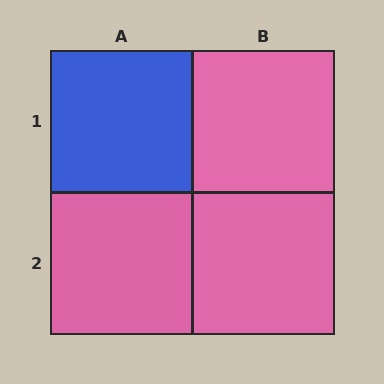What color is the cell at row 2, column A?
Pink.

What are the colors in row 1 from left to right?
Blue, pink.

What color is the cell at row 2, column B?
Pink.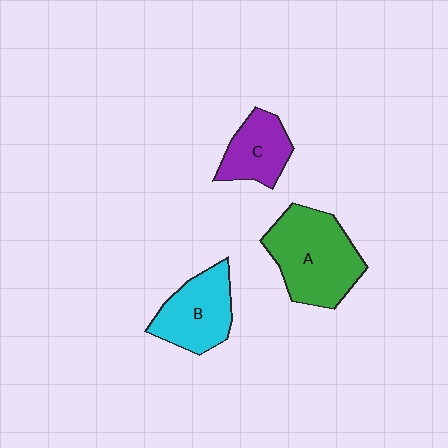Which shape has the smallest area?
Shape C (purple).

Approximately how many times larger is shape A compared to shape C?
Approximately 1.8 times.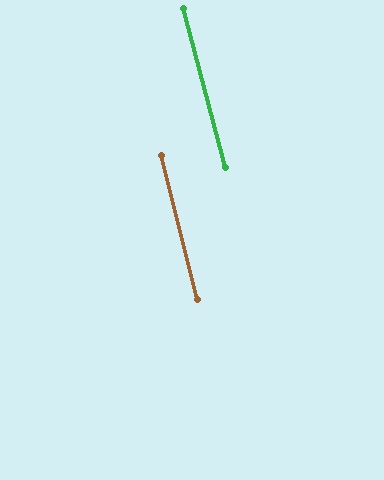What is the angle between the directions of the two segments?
Approximately 1 degree.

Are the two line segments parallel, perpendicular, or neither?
Parallel — their directions differ by only 0.8°.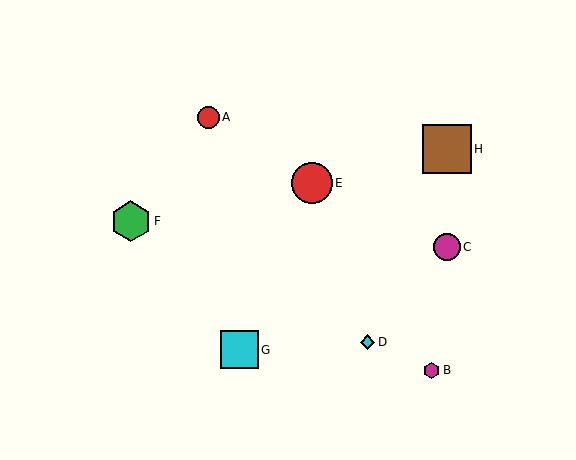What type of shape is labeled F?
Shape F is a green hexagon.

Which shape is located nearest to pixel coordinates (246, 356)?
The cyan square (labeled G) at (240, 350) is nearest to that location.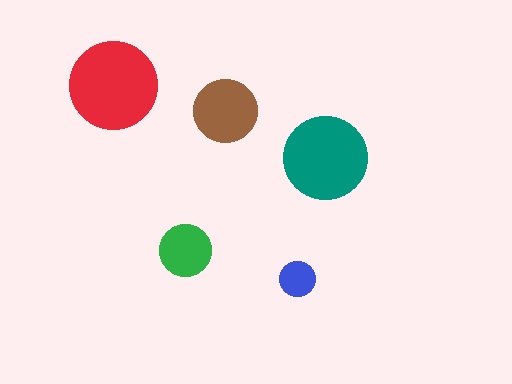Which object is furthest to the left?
The red circle is leftmost.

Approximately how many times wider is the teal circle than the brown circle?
About 1.5 times wider.